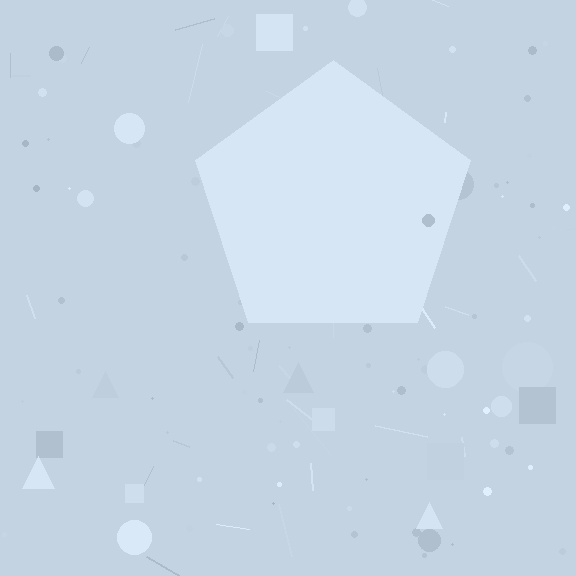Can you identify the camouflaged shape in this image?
The camouflaged shape is a pentagon.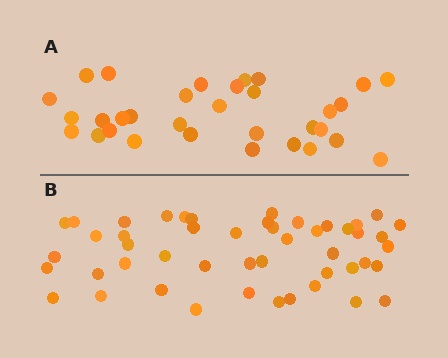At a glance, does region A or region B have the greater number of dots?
Region B (the bottom region) has more dots.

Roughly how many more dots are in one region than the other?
Region B has approximately 15 more dots than region A.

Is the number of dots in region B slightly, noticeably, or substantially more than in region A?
Region B has substantially more. The ratio is roughly 1.5 to 1.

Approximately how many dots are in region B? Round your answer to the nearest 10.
About 50 dots. (The exact count is 48, which rounds to 50.)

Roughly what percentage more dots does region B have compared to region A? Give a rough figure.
About 50% more.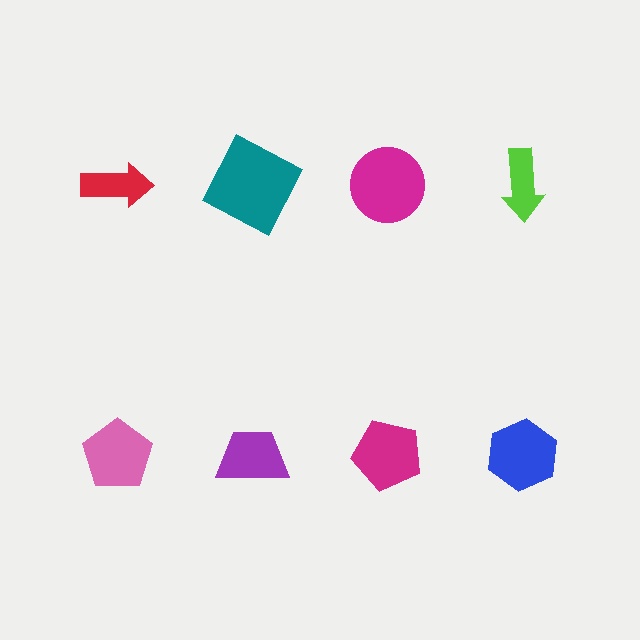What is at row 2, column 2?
A purple trapezoid.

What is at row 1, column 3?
A magenta circle.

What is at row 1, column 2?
A teal square.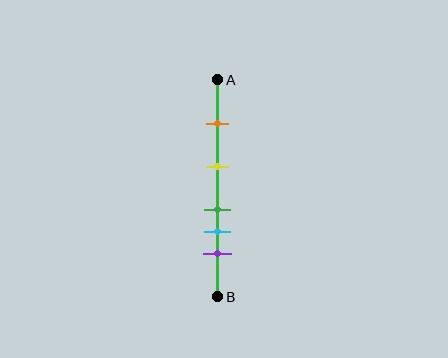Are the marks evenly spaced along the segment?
No, the marks are not evenly spaced.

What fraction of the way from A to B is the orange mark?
The orange mark is approximately 20% (0.2) of the way from A to B.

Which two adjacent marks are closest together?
The green and cyan marks are the closest adjacent pair.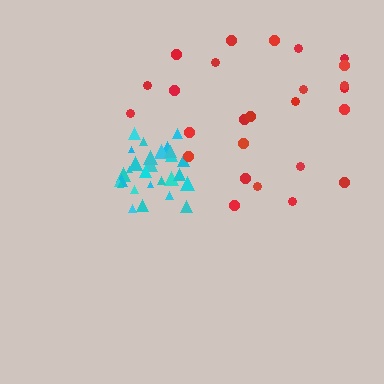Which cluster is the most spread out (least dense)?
Red.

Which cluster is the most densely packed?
Cyan.